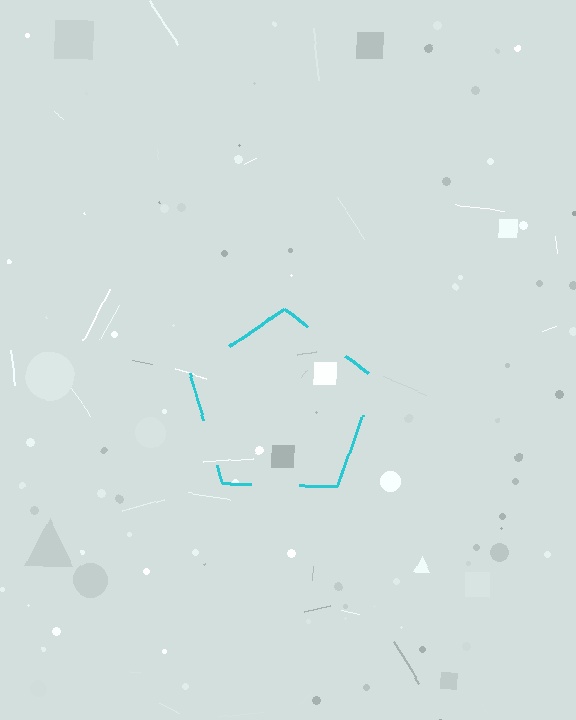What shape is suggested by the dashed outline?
The dashed outline suggests a pentagon.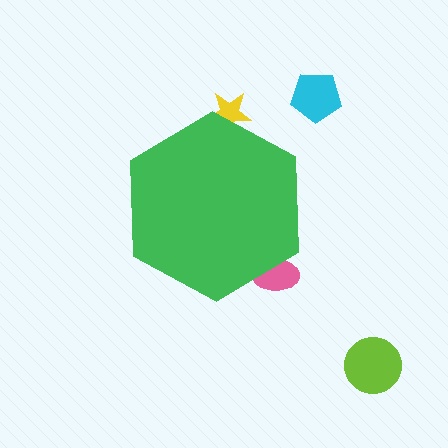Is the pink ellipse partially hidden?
Yes, the pink ellipse is partially hidden behind the green hexagon.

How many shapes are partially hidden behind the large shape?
2 shapes are partially hidden.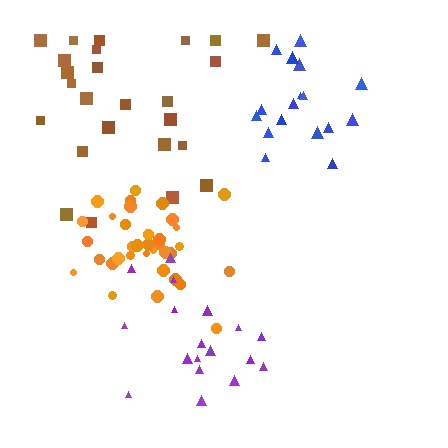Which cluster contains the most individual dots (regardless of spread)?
Orange (35).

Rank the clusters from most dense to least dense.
orange, blue, purple, brown.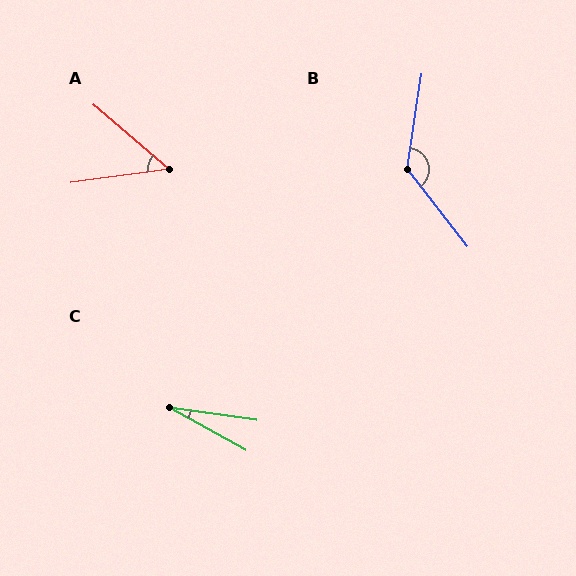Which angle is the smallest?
C, at approximately 21 degrees.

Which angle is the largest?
B, at approximately 133 degrees.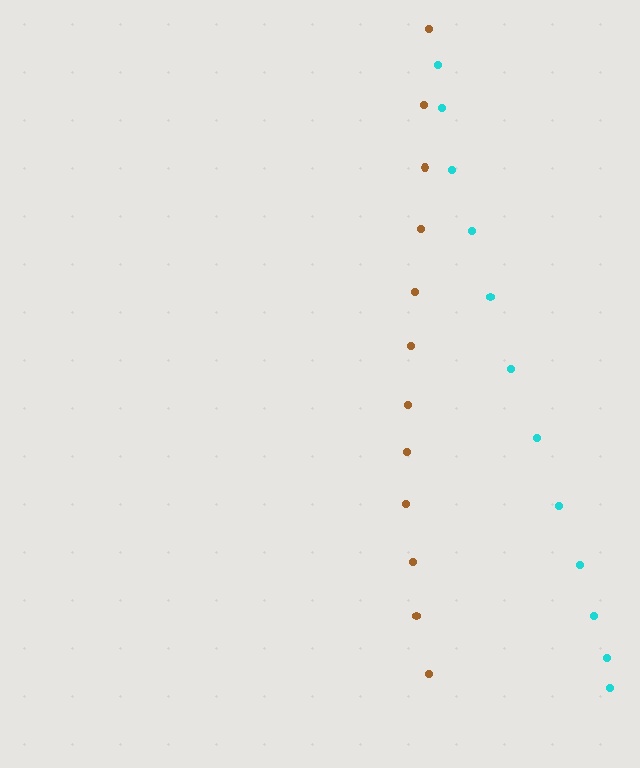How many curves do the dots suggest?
There are 2 distinct paths.